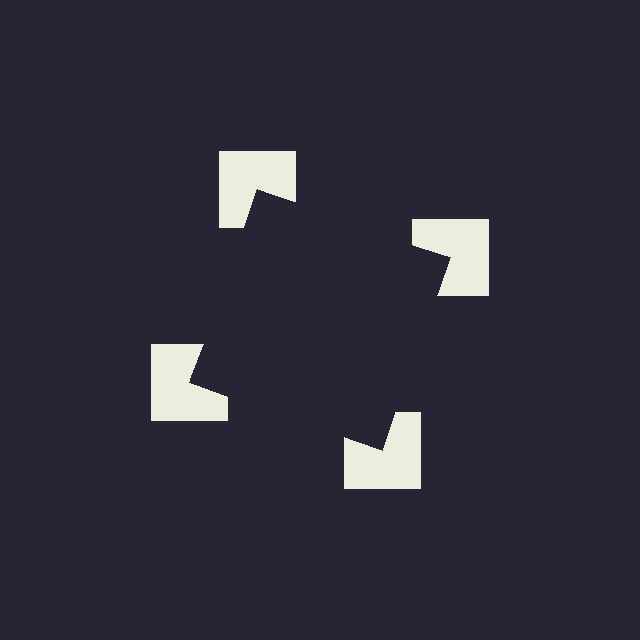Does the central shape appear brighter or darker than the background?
It typically appears slightly darker than the background, even though no actual brightness change is drawn.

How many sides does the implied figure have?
4 sides.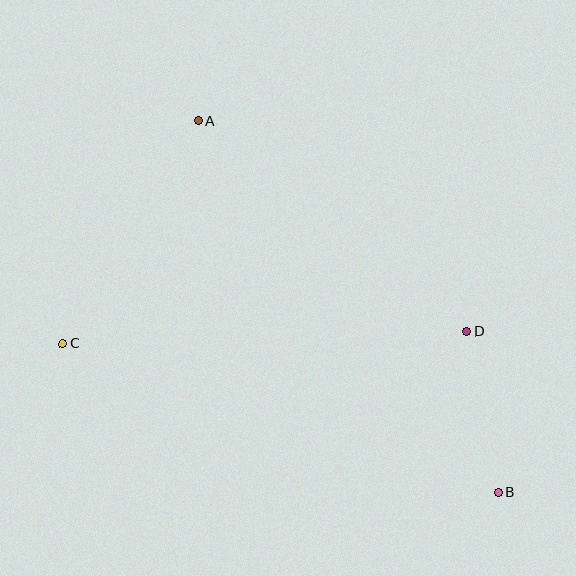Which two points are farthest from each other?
Points A and B are farthest from each other.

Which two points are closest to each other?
Points B and D are closest to each other.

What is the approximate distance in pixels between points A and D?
The distance between A and D is approximately 341 pixels.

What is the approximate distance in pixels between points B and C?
The distance between B and C is approximately 460 pixels.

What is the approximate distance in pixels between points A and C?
The distance between A and C is approximately 261 pixels.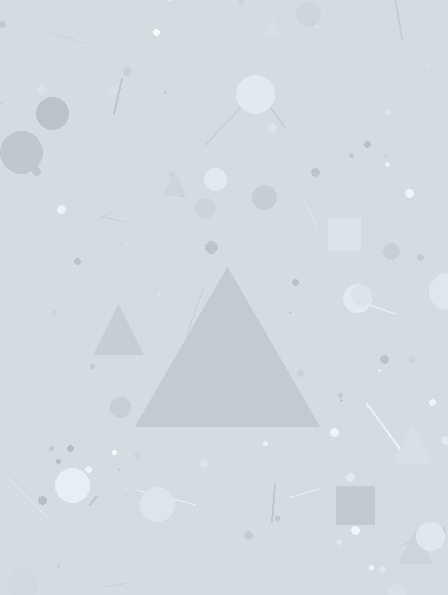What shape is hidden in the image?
A triangle is hidden in the image.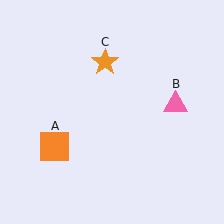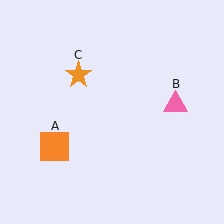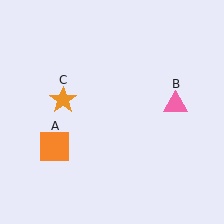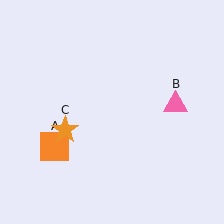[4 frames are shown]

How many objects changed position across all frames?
1 object changed position: orange star (object C).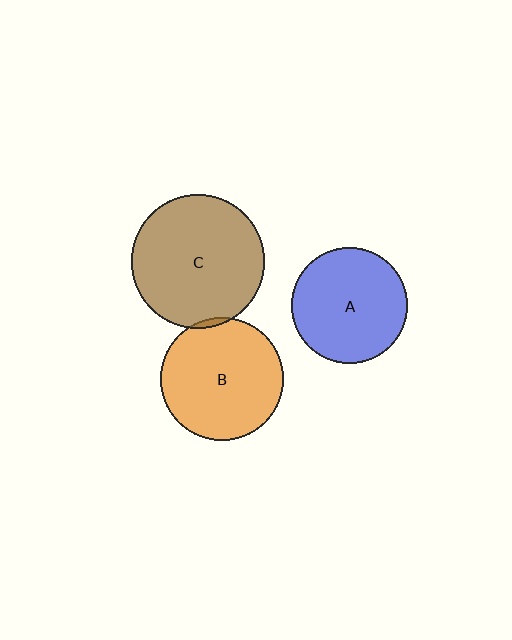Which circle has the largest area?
Circle C (brown).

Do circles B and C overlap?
Yes.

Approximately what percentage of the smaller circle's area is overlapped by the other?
Approximately 5%.